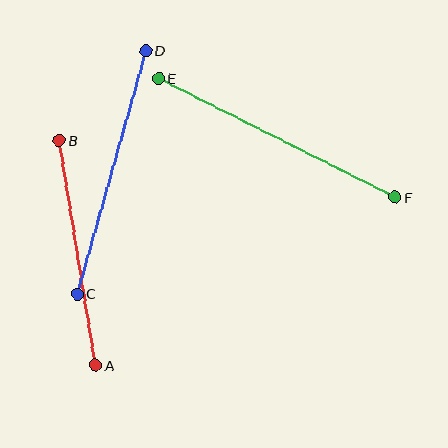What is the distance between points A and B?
The distance is approximately 228 pixels.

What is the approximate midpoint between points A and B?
The midpoint is at approximately (77, 253) pixels.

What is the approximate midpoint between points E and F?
The midpoint is at approximately (277, 138) pixels.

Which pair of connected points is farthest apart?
Points E and F are farthest apart.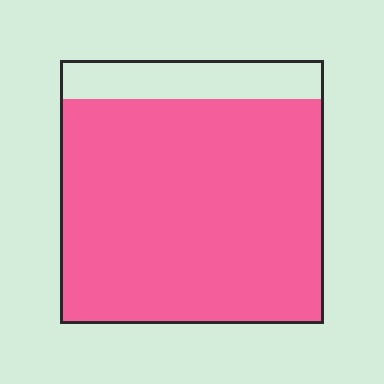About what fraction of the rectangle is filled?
About five sixths (5/6).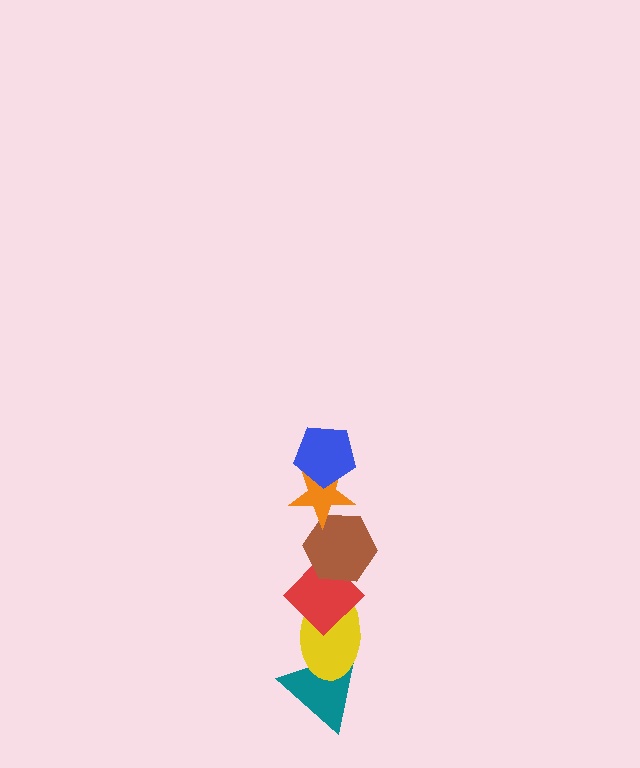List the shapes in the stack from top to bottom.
From top to bottom: the blue pentagon, the orange star, the brown hexagon, the red diamond, the yellow ellipse, the teal triangle.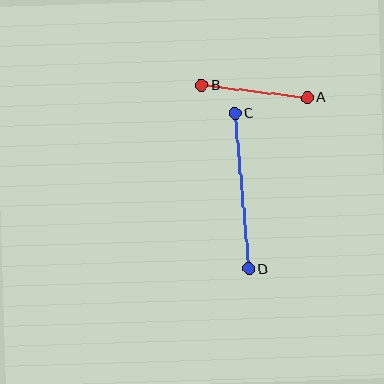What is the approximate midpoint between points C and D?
The midpoint is at approximately (242, 191) pixels.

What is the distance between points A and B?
The distance is approximately 107 pixels.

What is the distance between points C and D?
The distance is approximately 156 pixels.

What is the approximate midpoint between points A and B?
The midpoint is at approximately (254, 91) pixels.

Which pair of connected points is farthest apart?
Points C and D are farthest apart.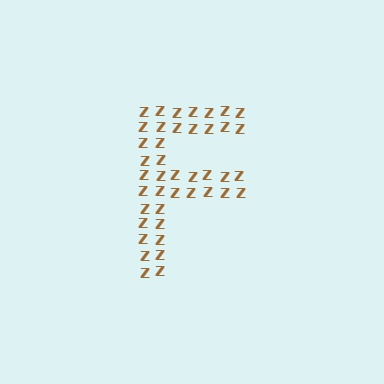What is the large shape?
The large shape is the letter F.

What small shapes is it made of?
It is made of small letter Z's.